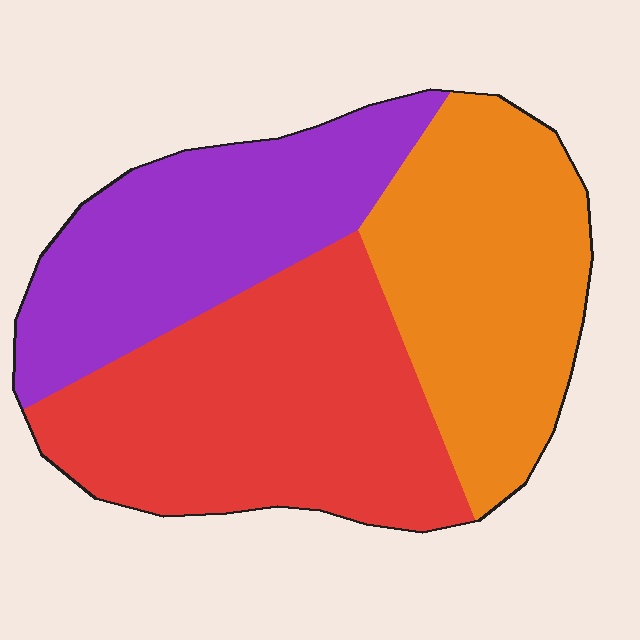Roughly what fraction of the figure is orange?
Orange covers roughly 30% of the figure.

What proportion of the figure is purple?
Purple takes up between a quarter and a half of the figure.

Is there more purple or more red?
Red.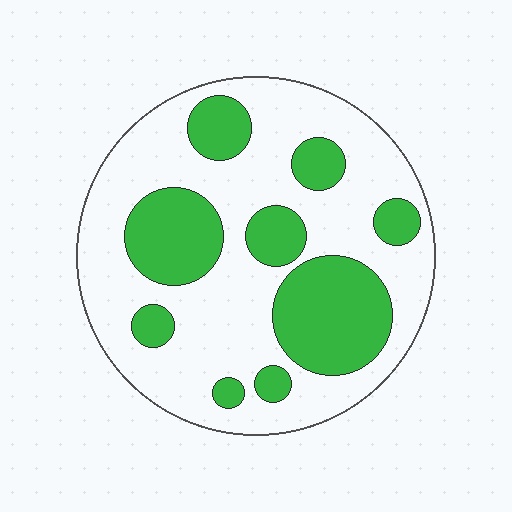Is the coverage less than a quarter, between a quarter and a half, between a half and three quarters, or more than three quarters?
Between a quarter and a half.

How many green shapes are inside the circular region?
9.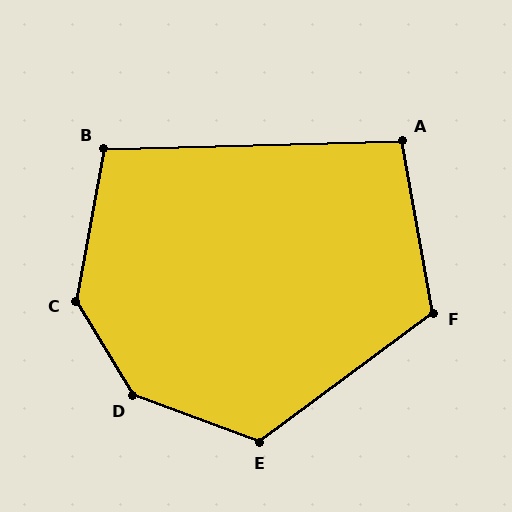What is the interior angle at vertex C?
Approximately 138 degrees (obtuse).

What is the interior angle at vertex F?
Approximately 116 degrees (obtuse).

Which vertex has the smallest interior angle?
A, at approximately 99 degrees.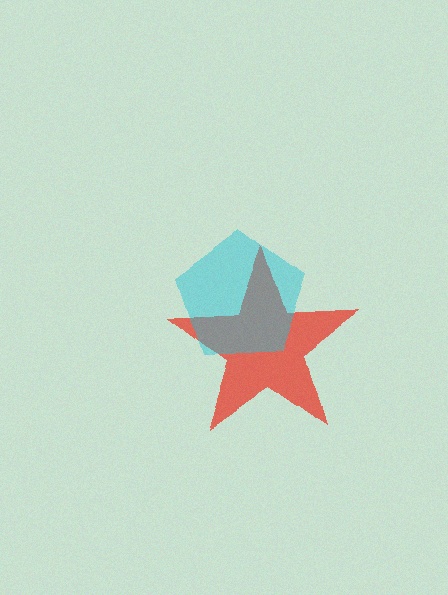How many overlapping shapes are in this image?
There are 2 overlapping shapes in the image.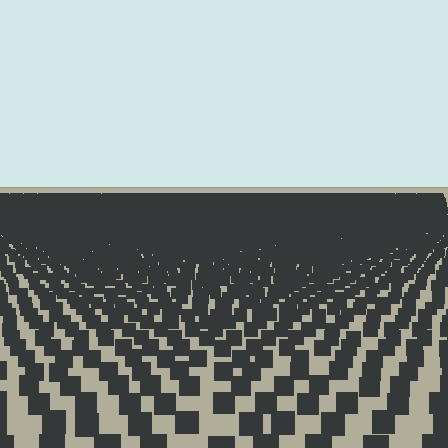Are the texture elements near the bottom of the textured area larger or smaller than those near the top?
Larger. Near the bottom, elements are closer to the viewer and appear at a bigger on-screen size.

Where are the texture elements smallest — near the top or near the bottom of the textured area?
Near the top.